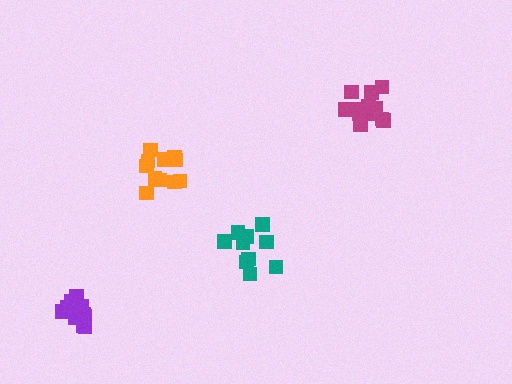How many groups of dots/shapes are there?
There are 4 groups.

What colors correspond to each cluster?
The clusters are colored: magenta, orange, teal, purple.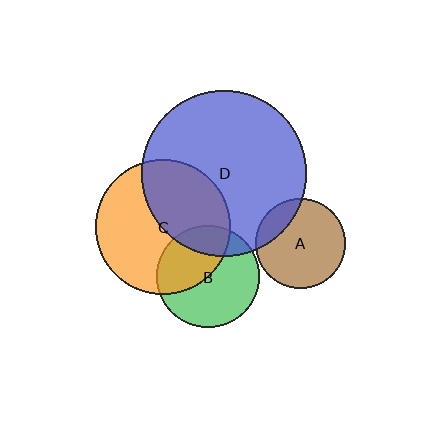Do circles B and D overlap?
Yes.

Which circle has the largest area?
Circle D (blue).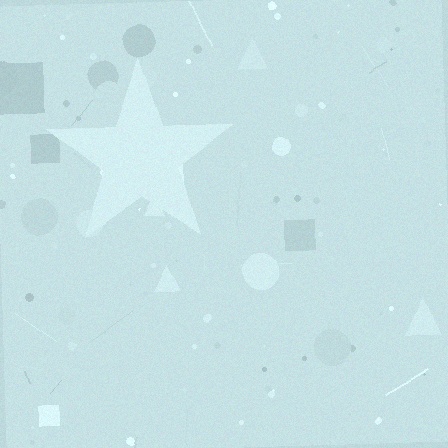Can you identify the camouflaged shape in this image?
The camouflaged shape is a star.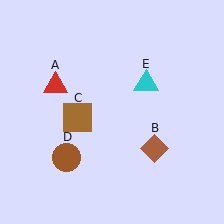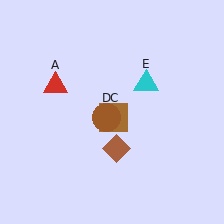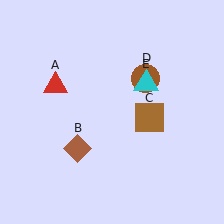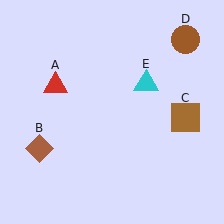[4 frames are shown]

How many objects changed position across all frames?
3 objects changed position: brown diamond (object B), brown square (object C), brown circle (object D).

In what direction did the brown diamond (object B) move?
The brown diamond (object B) moved left.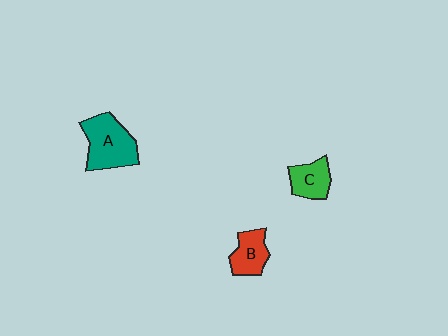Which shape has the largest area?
Shape A (teal).